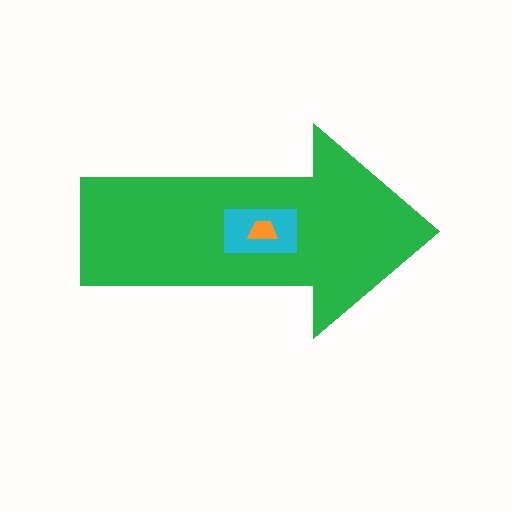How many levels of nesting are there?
3.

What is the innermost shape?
The orange trapezoid.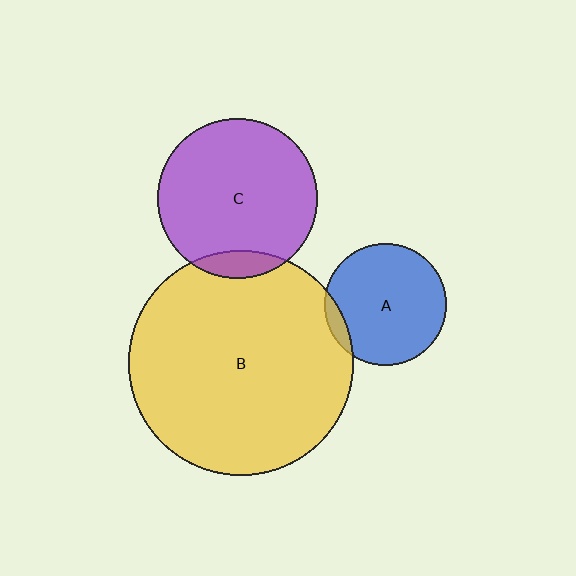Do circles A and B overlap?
Yes.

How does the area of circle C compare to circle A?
Approximately 1.7 times.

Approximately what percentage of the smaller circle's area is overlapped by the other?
Approximately 5%.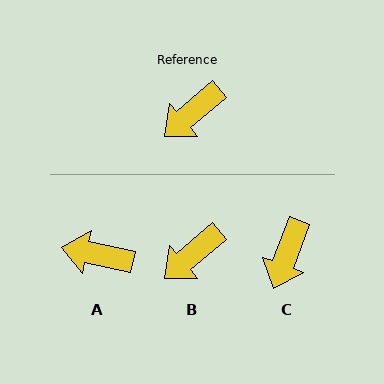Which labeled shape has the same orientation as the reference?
B.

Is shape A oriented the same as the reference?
No, it is off by about 52 degrees.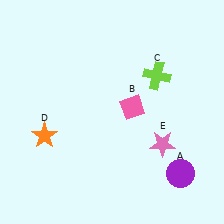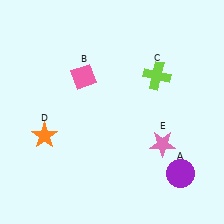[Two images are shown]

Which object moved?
The pink diamond (B) moved left.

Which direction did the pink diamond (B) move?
The pink diamond (B) moved left.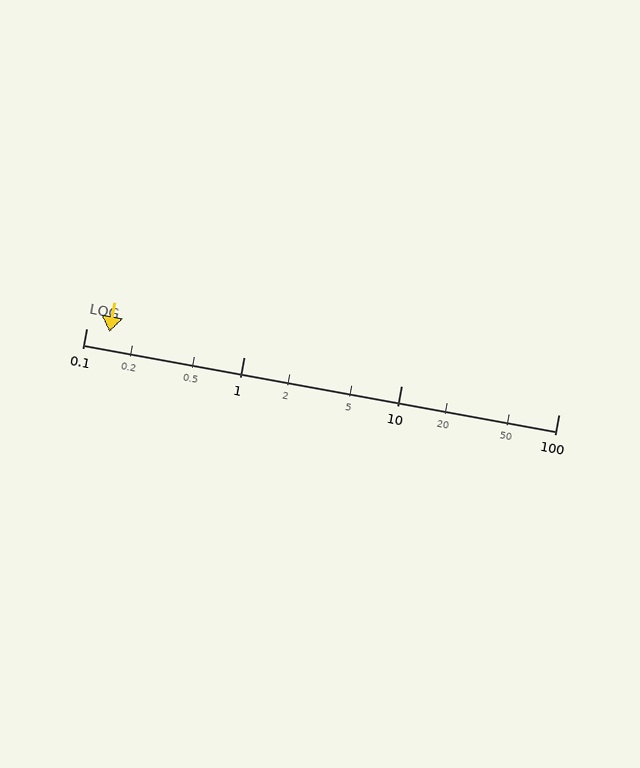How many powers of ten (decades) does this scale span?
The scale spans 3 decades, from 0.1 to 100.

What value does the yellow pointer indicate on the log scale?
The pointer indicates approximately 0.14.